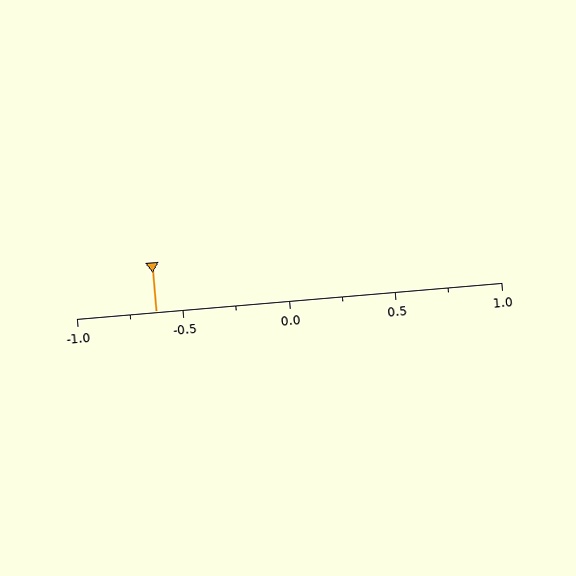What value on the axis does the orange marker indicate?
The marker indicates approximately -0.62.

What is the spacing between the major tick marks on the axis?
The major ticks are spaced 0.5 apart.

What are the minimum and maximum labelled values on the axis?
The axis runs from -1.0 to 1.0.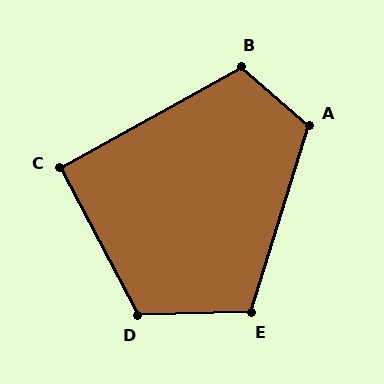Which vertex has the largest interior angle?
D, at approximately 117 degrees.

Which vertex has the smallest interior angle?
C, at approximately 91 degrees.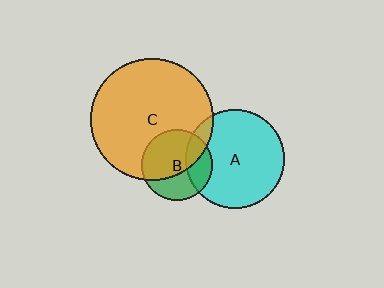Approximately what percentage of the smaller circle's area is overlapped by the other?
Approximately 10%.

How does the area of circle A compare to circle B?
Approximately 2.0 times.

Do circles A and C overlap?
Yes.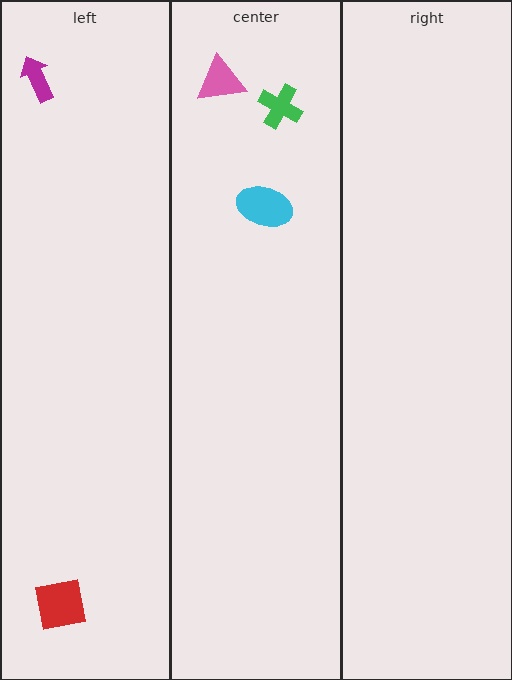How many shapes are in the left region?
2.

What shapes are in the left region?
The red square, the magenta arrow.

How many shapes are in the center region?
3.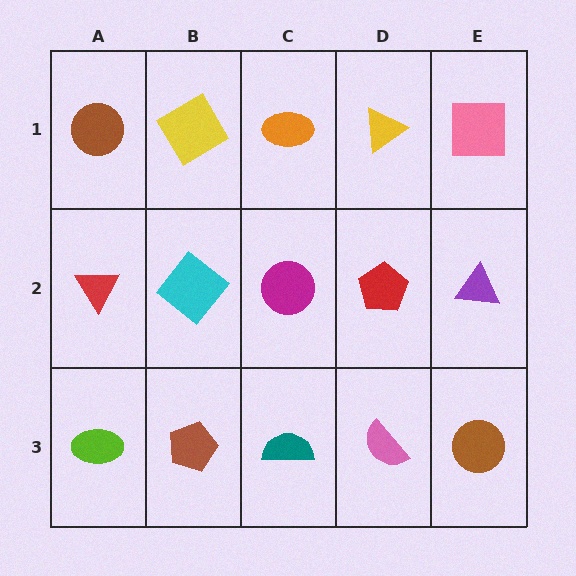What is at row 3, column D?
A pink semicircle.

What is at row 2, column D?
A red pentagon.